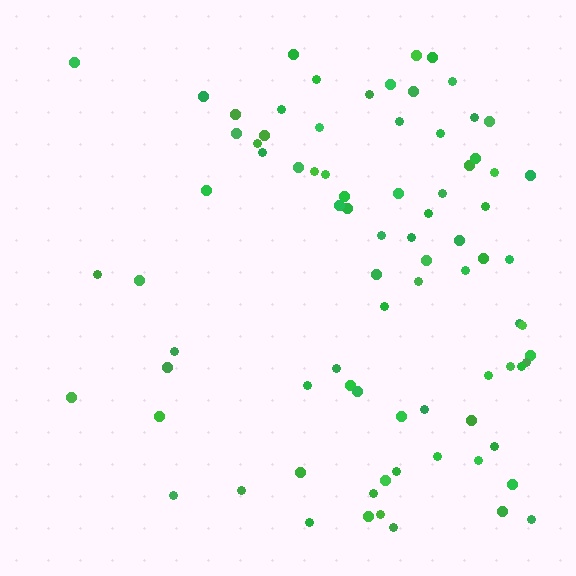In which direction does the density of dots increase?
From left to right, with the right side densest.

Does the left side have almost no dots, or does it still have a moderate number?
Still a moderate number, just noticeably fewer than the right.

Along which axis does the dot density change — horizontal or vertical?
Horizontal.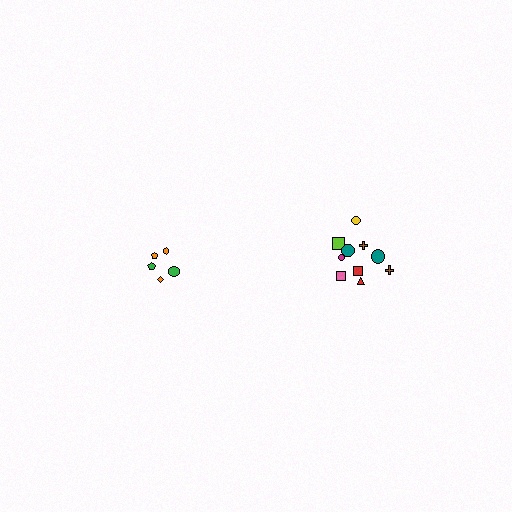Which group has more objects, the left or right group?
The right group.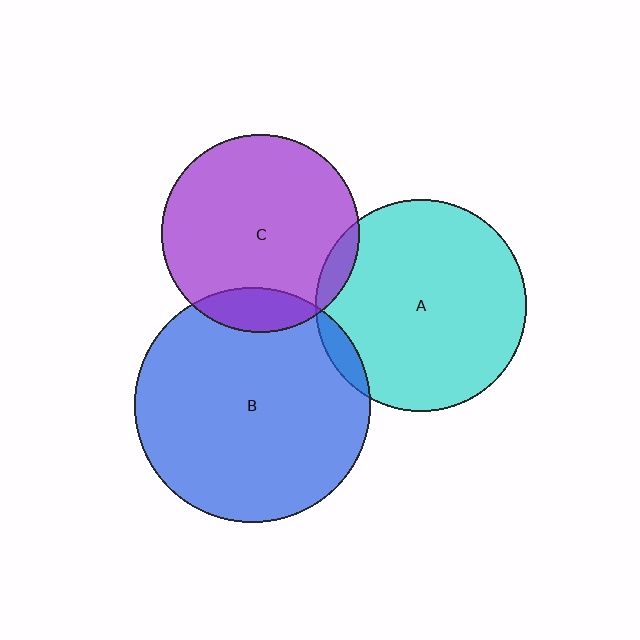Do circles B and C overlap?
Yes.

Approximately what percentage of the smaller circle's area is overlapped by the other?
Approximately 15%.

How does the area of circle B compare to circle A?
Approximately 1.2 times.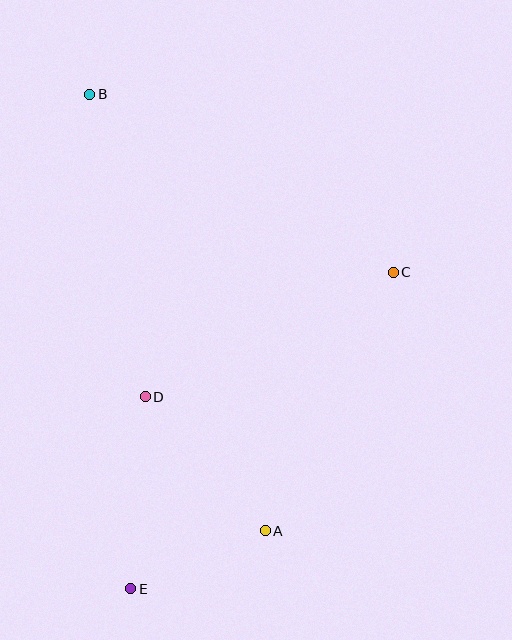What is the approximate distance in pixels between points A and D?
The distance between A and D is approximately 180 pixels.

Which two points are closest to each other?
Points A and E are closest to each other.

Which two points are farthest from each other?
Points B and E are farthest from each other.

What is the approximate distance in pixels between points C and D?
The distance between C and D is approximately 277 pixels.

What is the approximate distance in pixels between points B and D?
The distance between B and D is approximately 307 pixels.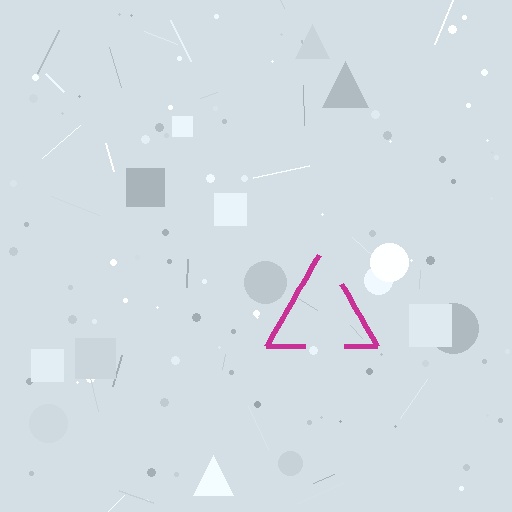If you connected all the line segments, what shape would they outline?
They would outline a triangle.